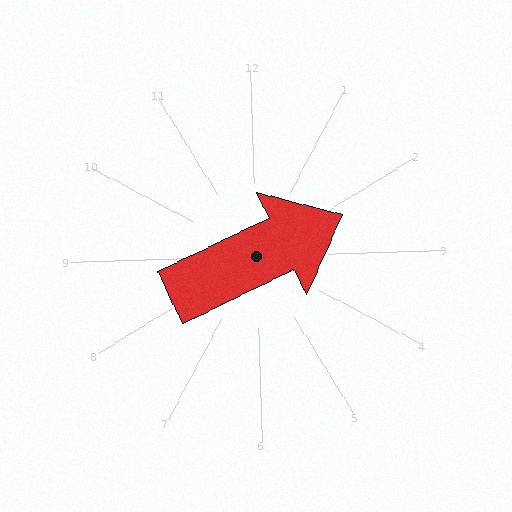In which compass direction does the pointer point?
Northeast.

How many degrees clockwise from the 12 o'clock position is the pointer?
Approximately 66 degrees.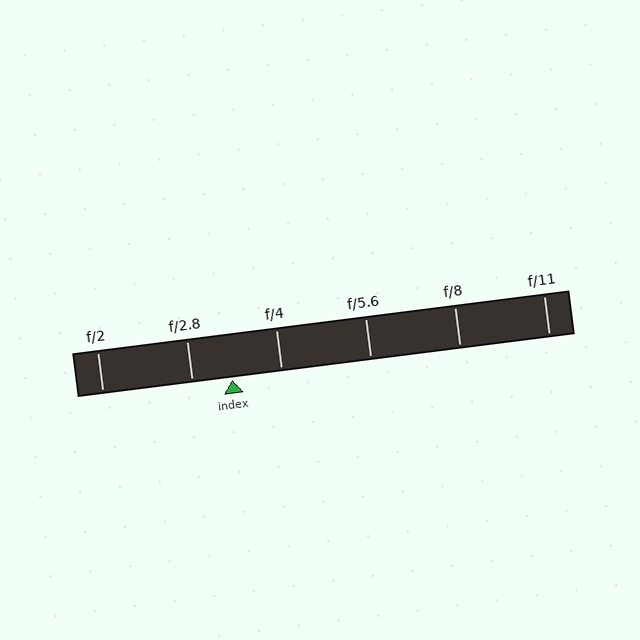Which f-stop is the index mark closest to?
The index mark is closest to f/2.8.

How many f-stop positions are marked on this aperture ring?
There are 6 f-stop positions marked.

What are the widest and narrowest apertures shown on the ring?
The widest aperture shown is f/2 and the narrowest is f/11.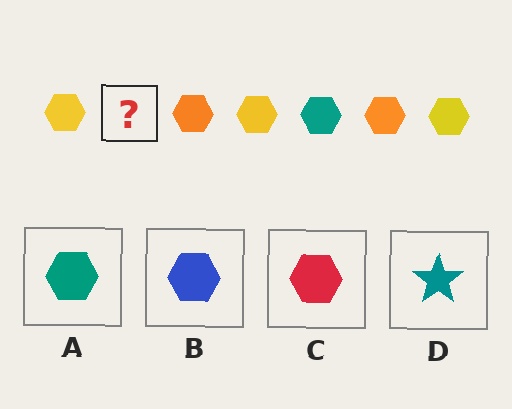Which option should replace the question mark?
Option A.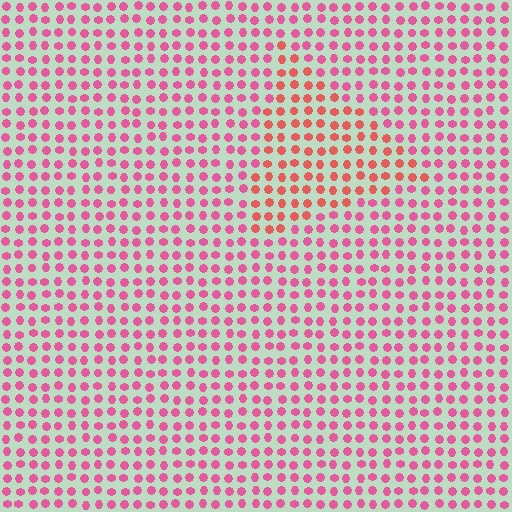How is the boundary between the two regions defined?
The boundary is defined purely by a slight shift in hue (about 30 degrees). Spacing, size, and orientation are identical on both sides.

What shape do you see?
I see a triangle.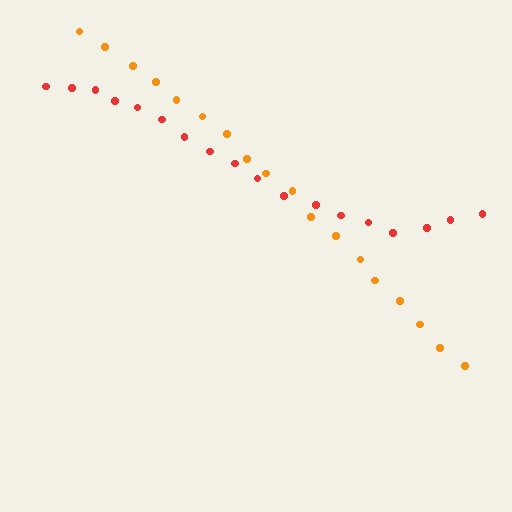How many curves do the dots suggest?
There are 2 distinct paths.